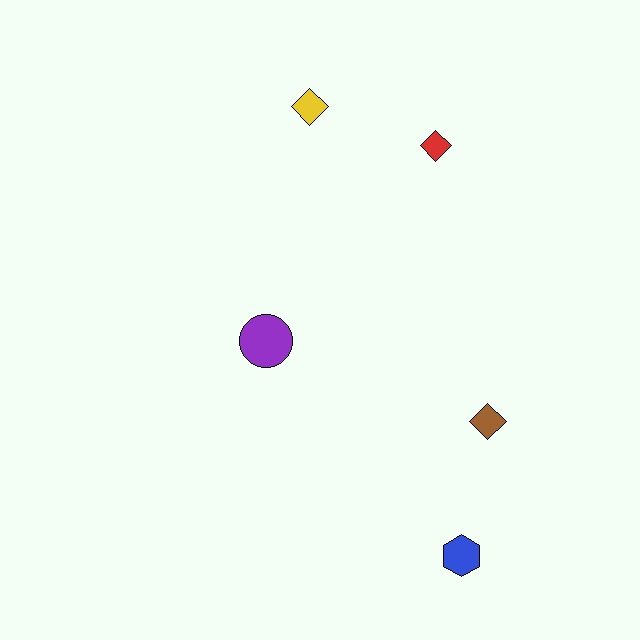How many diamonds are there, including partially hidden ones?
There are 3 diamonds.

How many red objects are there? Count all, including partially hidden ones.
There is 1 red object.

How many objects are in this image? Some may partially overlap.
There are 5 objects.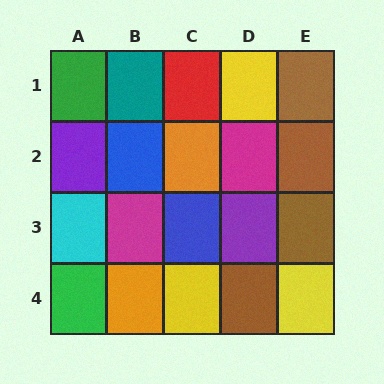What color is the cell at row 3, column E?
Brown.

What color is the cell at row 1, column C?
Red.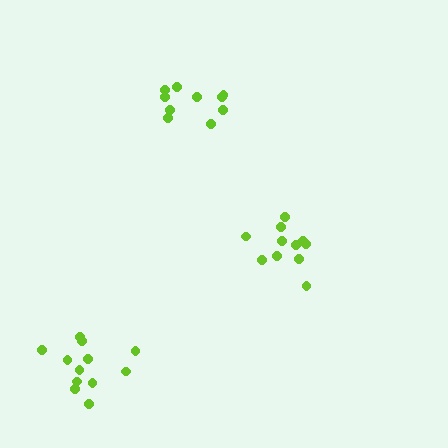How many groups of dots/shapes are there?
There are 3 groups.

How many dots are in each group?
Group 1: 11 dots, Group 2: 12 dots, Group 3: 10 dots (33 total).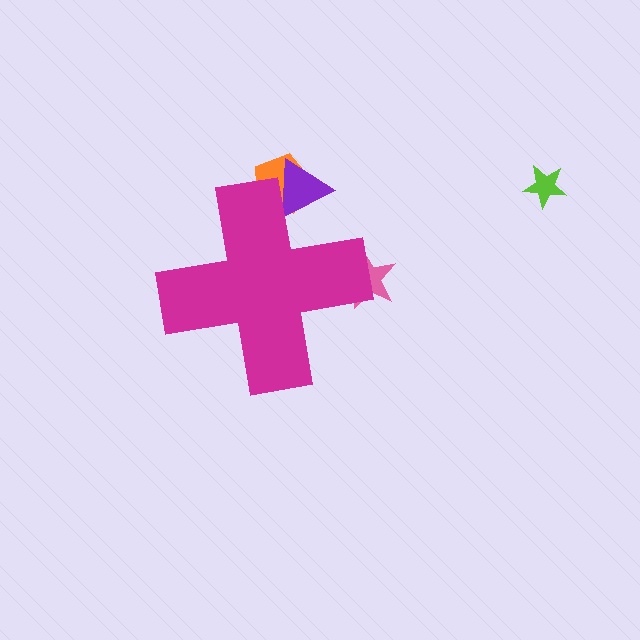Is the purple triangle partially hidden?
Yes, the purple triangle is partially hidden behind the magenta cross.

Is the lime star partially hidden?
No, the lime star is fully visible.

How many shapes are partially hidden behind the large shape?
3 shapes are partially hidden.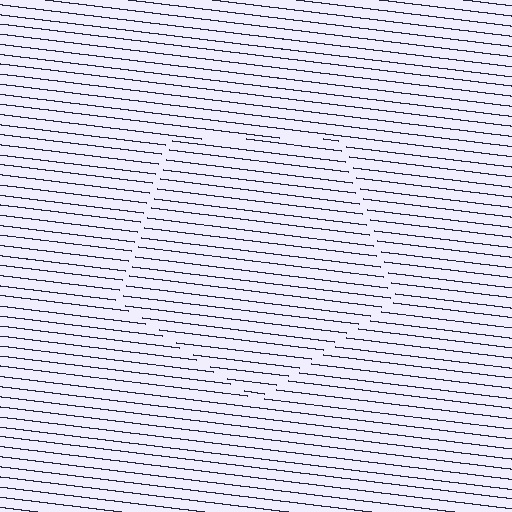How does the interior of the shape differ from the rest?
The interior of the shape contains the same grating, shifted by half a period — the contour is defined by the phase discontinuity where line-ends from the inner and outer gratings abut.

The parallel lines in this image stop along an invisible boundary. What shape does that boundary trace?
An illusory pentagon. The interior of the shape contains the same grating, shifted by half a period — the contour is defined by the phase discontinuity where line-ends from the inner and outer gratings abut.